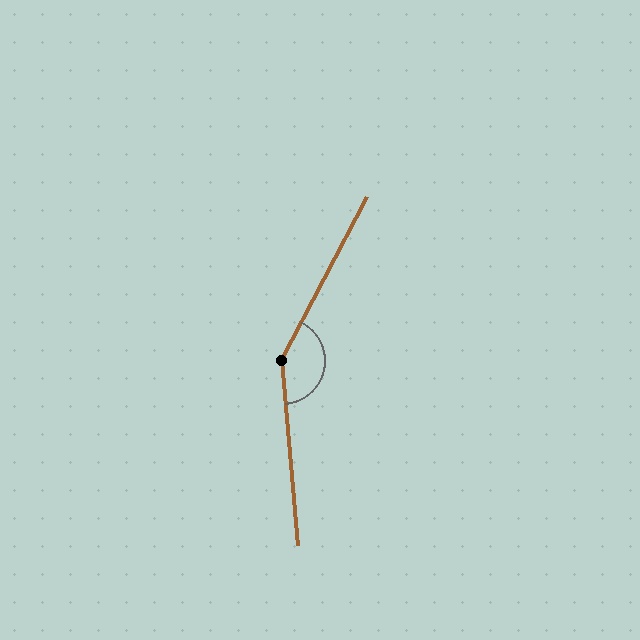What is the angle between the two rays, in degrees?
Approximately 147 degrees.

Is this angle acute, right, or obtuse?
It is obtuse.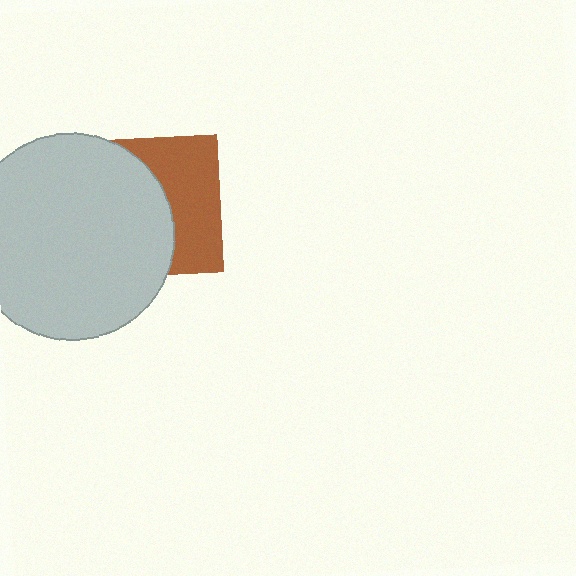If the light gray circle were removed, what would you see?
You would see the complete brown square.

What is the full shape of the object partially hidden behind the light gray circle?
The partially hidden object is a brown square.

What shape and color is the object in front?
The object in front is a light gray circle.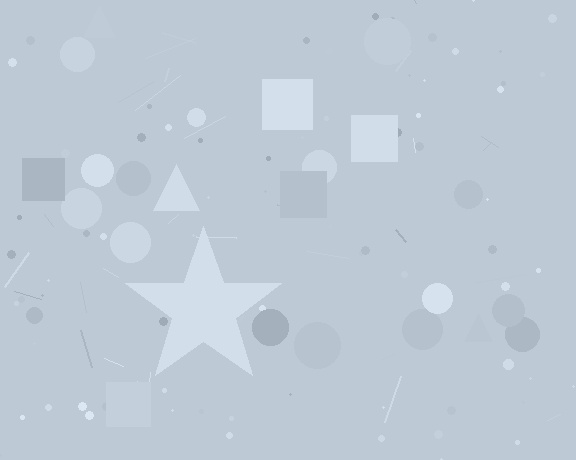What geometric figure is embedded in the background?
A star is embedded in the background.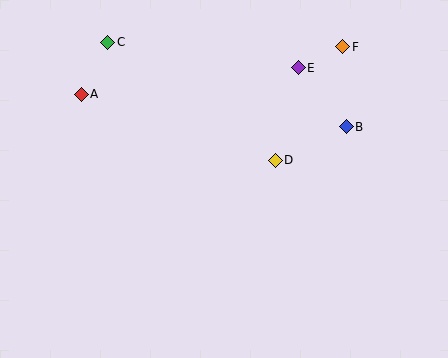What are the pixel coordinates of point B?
Point B is at (346, 127).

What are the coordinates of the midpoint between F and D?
The midpoint between F and D is at (309, 104).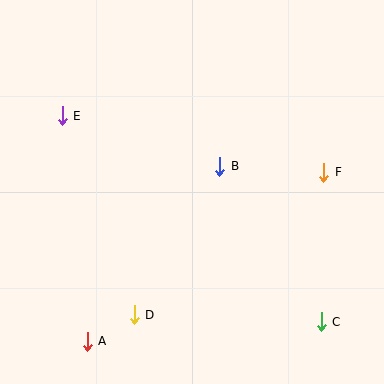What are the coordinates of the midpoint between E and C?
The midpoint between E and C is at (192, 219).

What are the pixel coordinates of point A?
Point A is at (87, 341).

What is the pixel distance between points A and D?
The distance between A and D is 54 pixels.